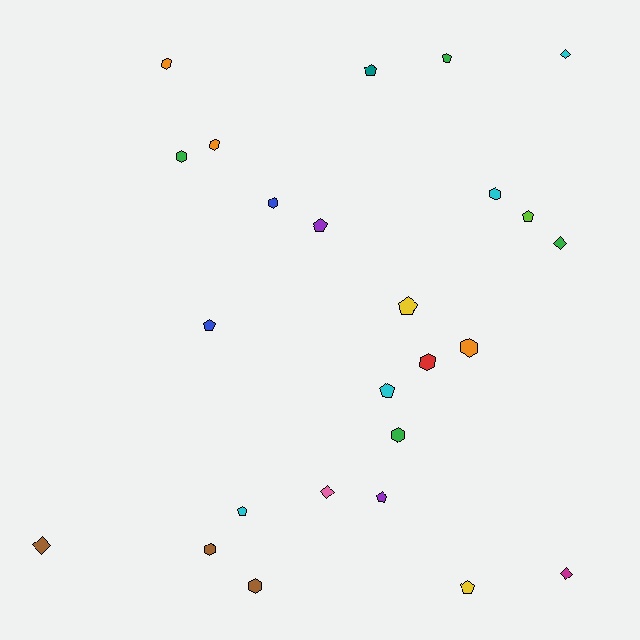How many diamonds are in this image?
There are 5 diamonds.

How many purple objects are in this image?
There are 2 purple objects.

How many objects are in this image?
There are 25 objects.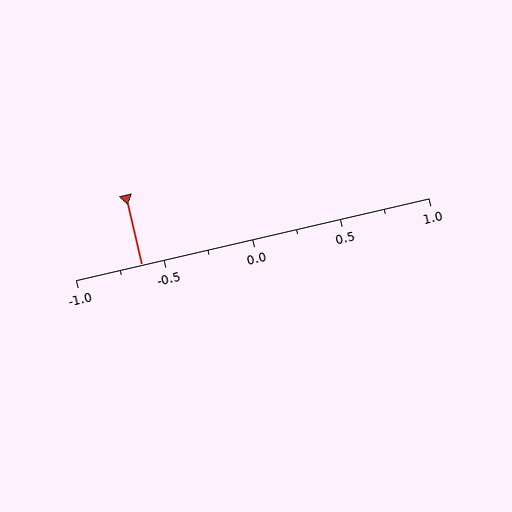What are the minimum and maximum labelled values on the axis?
The axis runs from -1.0 to 1.0.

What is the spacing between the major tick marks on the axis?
The major ticks are spaced 0.5 apart.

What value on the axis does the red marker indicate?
The marker indicates approximately -0.62.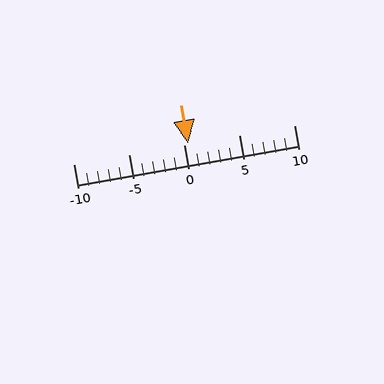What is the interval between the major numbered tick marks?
The major tick marks are spaced 5 units apart.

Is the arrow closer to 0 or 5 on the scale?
The arrow is closer to 0.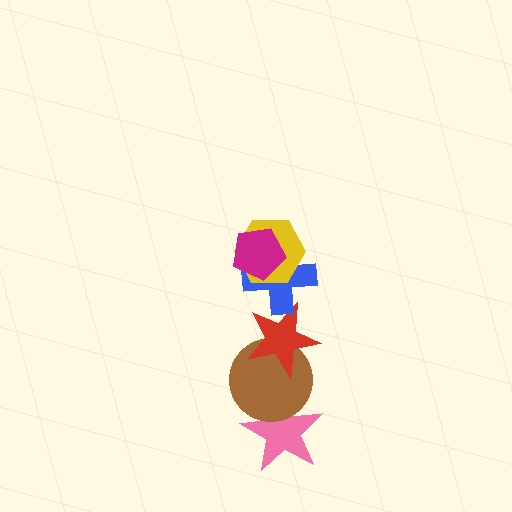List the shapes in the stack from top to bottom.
From top to bottom: the magenta pentagon, the yellow hexagon, the blue cross, the red star, the brown circle, the pink star.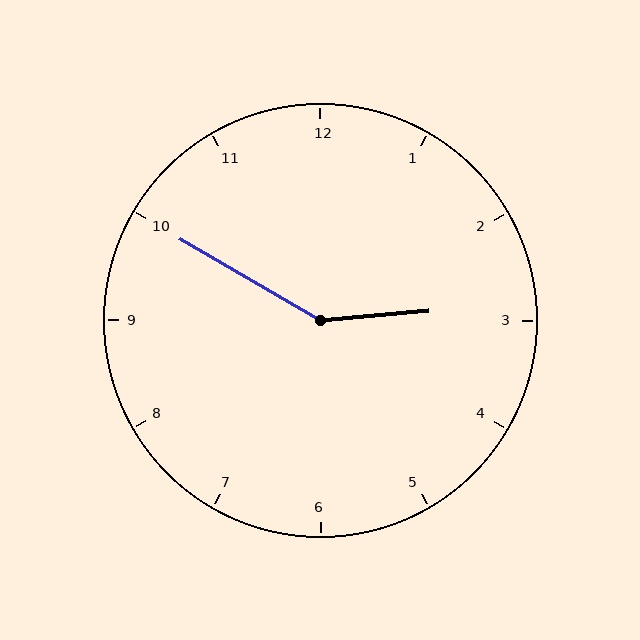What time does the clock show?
2:50.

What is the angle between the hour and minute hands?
Approximately 145 degrees.